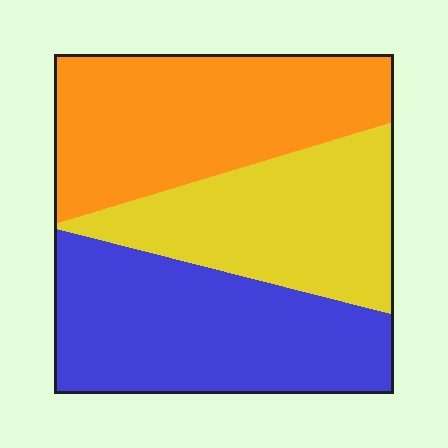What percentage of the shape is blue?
Blue takes up between a third and a half of the shape.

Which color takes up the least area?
Yellow, at roughly 30%.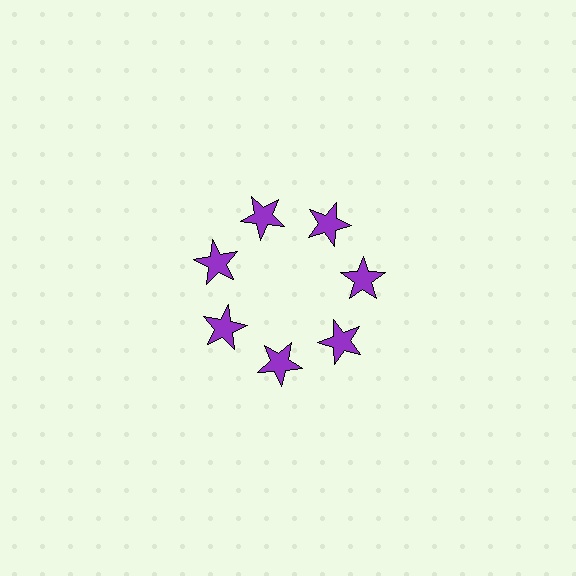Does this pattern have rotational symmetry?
Yes, this pattern has 7-fold rotational symmetry. It looks the same after rotating 51 degrees around the center.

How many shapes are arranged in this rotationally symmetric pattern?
There are 7 shapes, arranged in 7 groups of 1.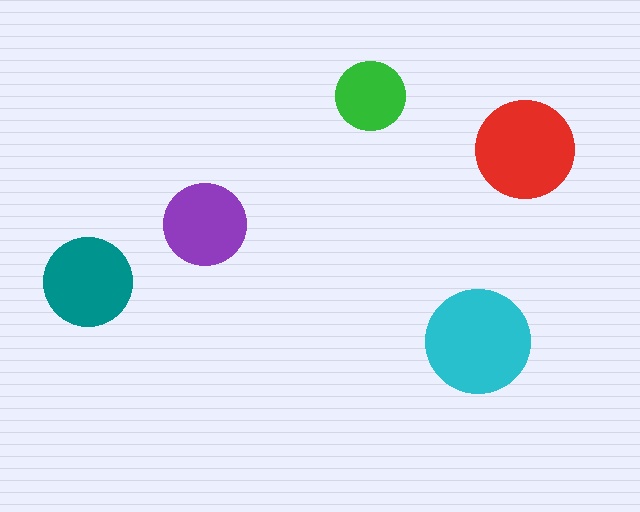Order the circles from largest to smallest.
the cyan one, the red one, the teal one, the purple one, the green one.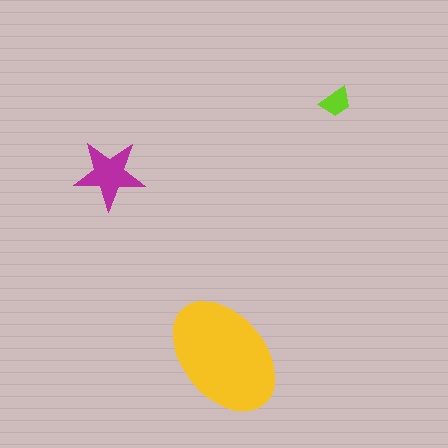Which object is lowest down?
The yellow ellipse is bottommost.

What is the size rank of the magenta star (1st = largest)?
2nd.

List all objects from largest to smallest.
The yellow ellipse, the magenta star, the lime trapezoid.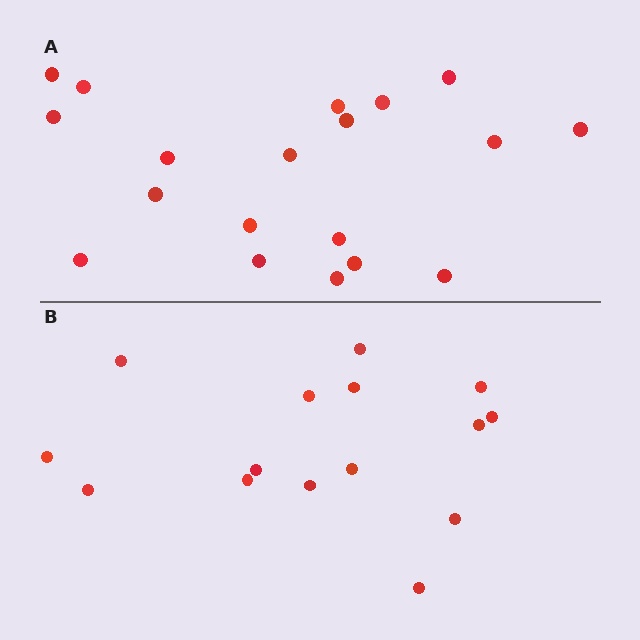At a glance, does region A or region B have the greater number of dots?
Region A (the top region) has more dots.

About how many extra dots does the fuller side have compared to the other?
Region A has about 4 more dots than region B.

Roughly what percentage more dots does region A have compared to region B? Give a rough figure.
About 25% more.